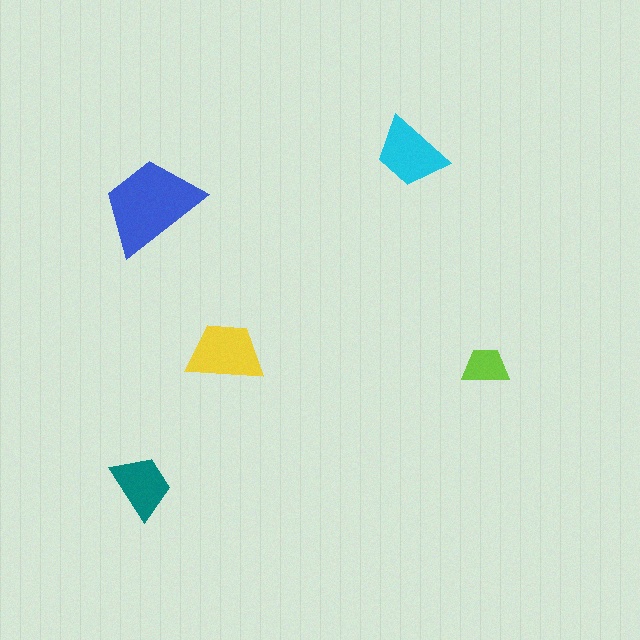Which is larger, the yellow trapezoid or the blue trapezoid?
The blue one.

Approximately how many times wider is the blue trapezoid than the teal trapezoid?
About 1.5 times wider.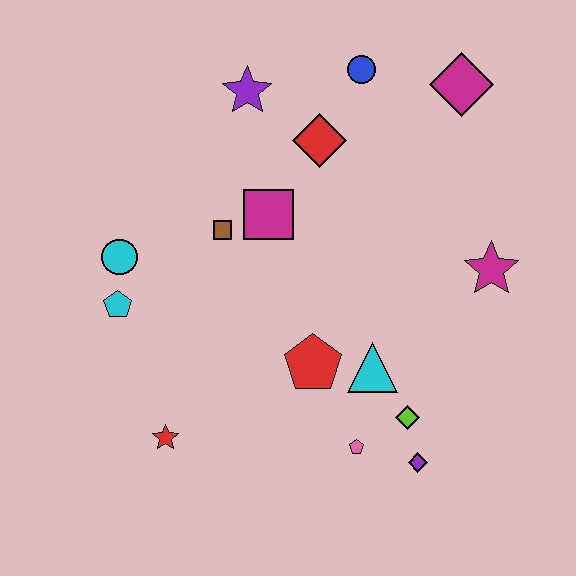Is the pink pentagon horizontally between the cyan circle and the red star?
No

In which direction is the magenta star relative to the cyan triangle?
The magenta star is to the right of the cyan triangle.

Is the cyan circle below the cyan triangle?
No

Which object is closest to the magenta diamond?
The blue circle is closest to the magenta diamond.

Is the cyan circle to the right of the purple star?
No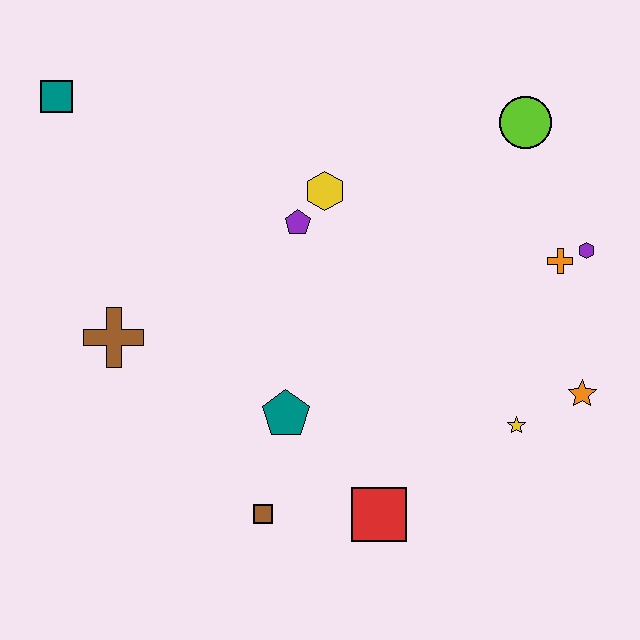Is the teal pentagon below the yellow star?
No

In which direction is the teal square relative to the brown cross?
The teal square is above the brown cross.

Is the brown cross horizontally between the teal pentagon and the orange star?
No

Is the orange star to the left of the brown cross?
No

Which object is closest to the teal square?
The brown cross is closest to the teal square.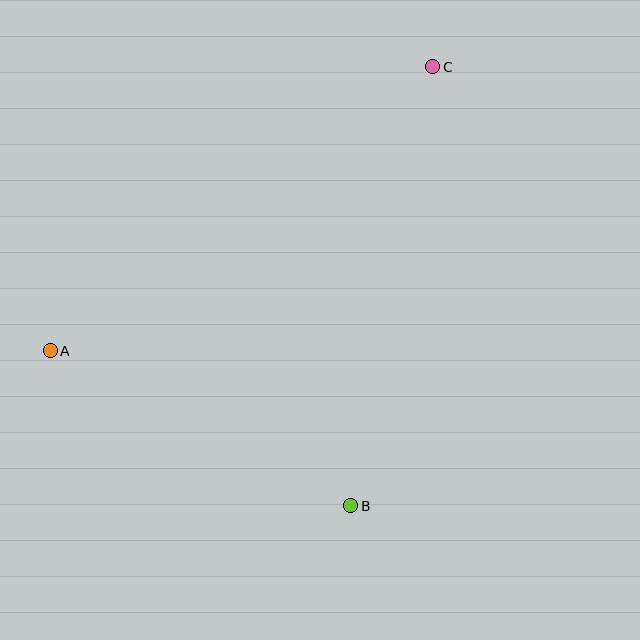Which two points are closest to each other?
Points A and B are closest to each other.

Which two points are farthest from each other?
Points A and C are farthest from each other.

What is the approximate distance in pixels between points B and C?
The distance between B and C is approximately 446 pixels.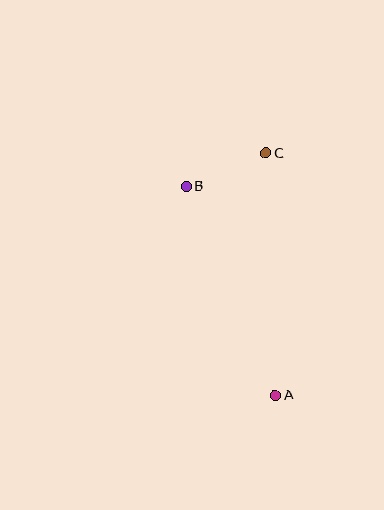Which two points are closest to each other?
Points B and C are closest to each other.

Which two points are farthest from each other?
Points A and C are farthest from each other.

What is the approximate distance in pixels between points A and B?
The distance between A and B is approximately 227 pixels.